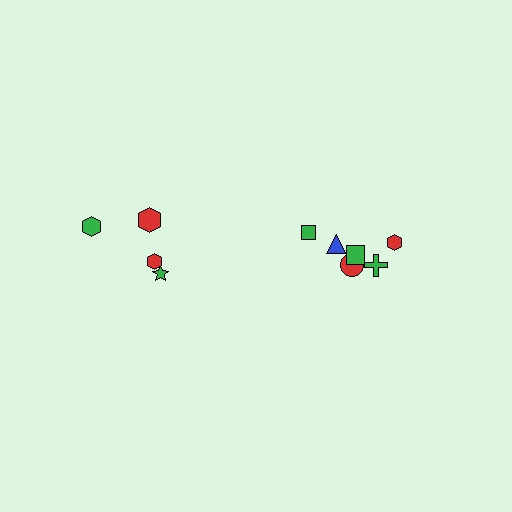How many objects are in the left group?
There are 4 objects.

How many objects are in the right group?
There are 6 objects.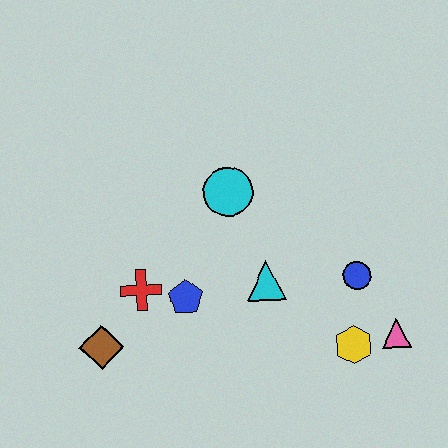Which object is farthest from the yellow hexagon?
The brown diamond is farthest from the yellow hexagon.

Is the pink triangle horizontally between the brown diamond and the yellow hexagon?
No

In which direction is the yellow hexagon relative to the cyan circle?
The yellow hexagon is below the cyan circle.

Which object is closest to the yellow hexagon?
The pink triangle is closest to the yellow hexagon.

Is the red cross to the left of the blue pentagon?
Yes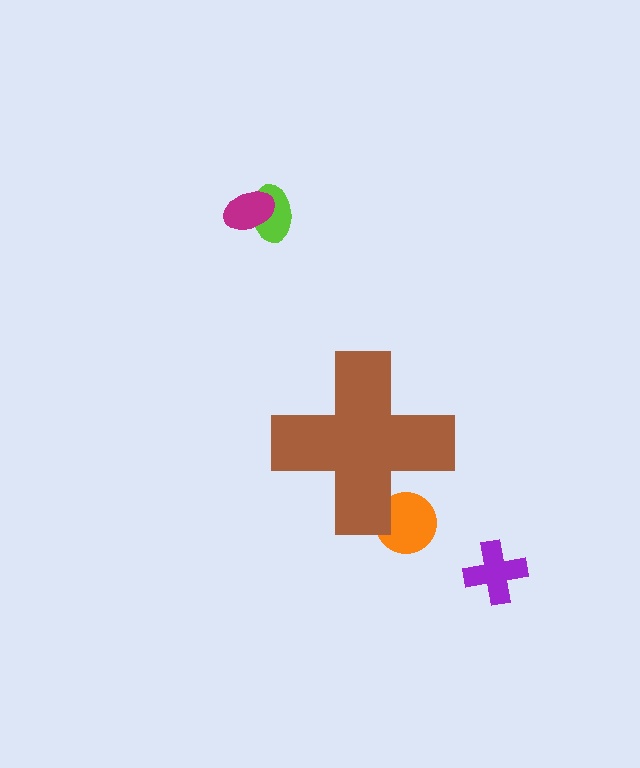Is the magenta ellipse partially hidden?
No, the magenta ellipse is fully visible.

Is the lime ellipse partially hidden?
No, the lime ellipse is fully visible.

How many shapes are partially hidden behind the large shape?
1 shape is partially hidden.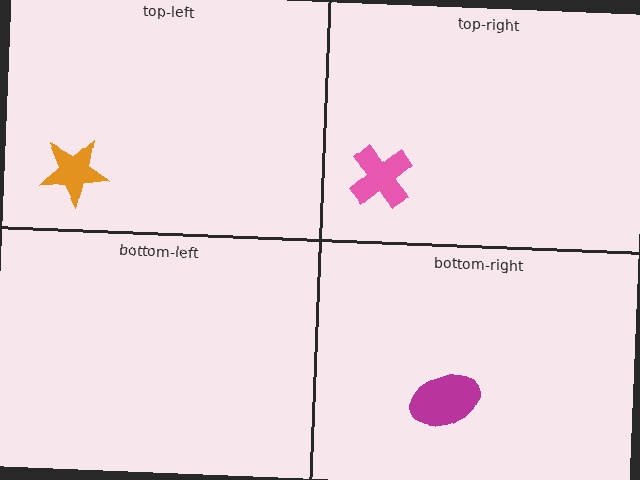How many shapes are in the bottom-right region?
1.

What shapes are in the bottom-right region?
The magenta ellipse.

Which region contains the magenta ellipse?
The bottom-right region.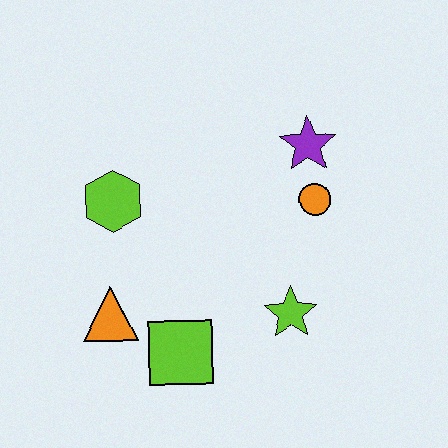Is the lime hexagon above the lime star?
Yes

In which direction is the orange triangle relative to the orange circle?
The orange triangle is to the left of the orange circle.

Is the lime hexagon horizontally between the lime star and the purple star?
No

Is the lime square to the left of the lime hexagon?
No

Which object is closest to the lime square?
The orange triangle is closest to the lime square.